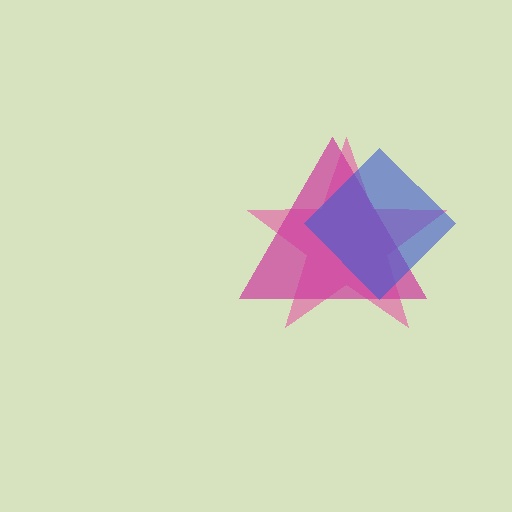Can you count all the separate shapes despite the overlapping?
Yes, there are 3 separate shapes.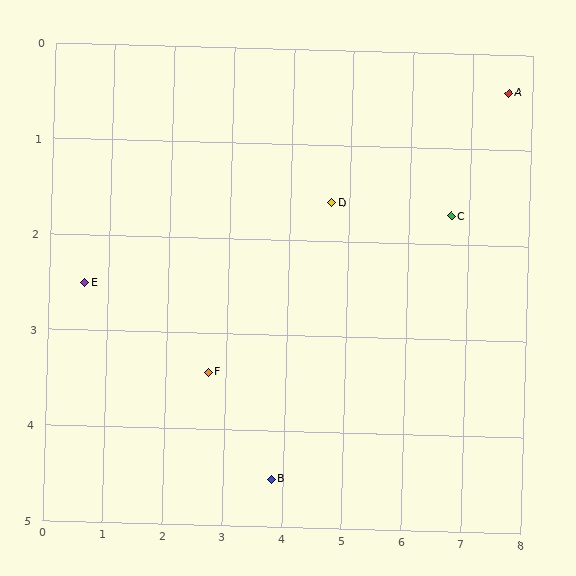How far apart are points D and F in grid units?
Points D and F are about 2.7 grid units apart.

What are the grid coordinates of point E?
Point E is at approximately (0.6, 2.5).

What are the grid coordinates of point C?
Point C is at approximately (6.7, 1.7).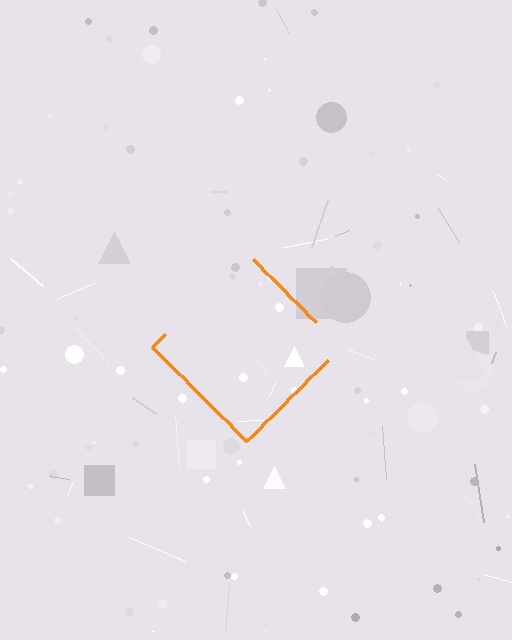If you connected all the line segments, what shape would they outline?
They would outline a diamond.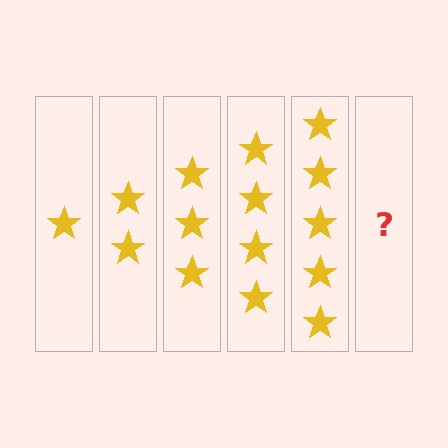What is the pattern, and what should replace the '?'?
The pattern is that each step adds one more star. The '?' should be 6 stars.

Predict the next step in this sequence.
The next step is 6 stars.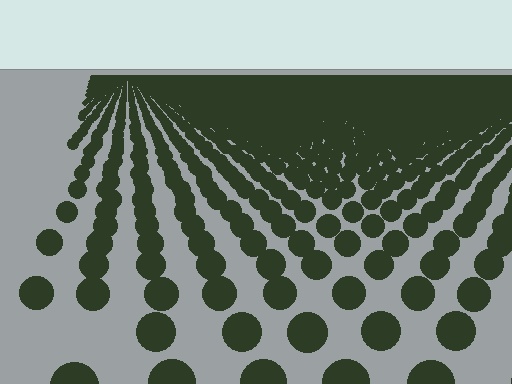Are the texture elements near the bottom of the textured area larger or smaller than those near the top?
Larger. Near the bottom, elements are closer to the viewer and appear at a bigger on-screen size.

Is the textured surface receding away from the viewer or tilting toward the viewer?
The surface is receding away from the viewer. Texture elements get smaller and denser toward the top.